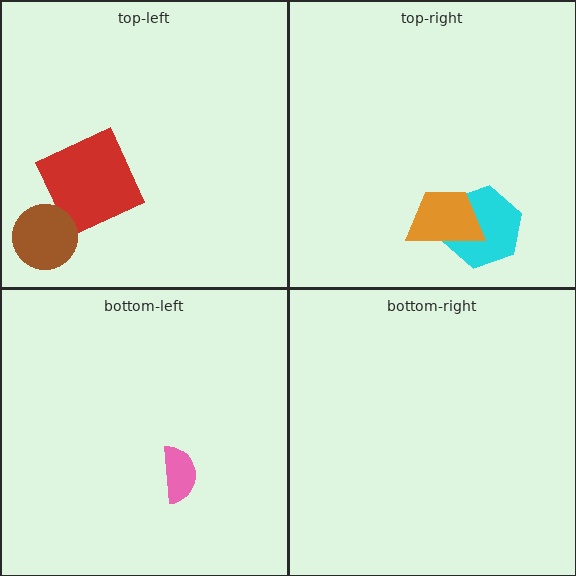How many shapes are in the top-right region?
2.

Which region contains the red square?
The top-left region.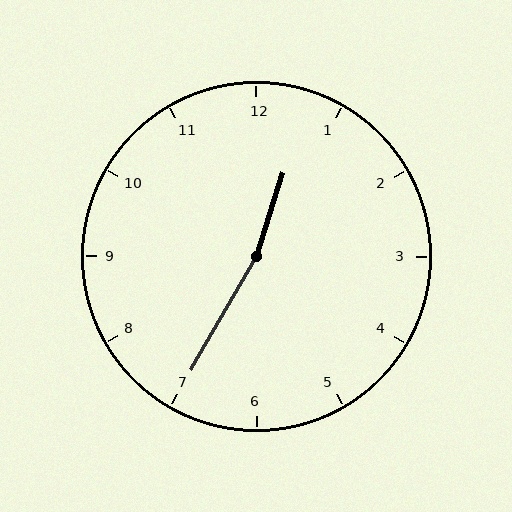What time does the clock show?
12:35.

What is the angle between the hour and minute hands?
Approximately 168 degrees.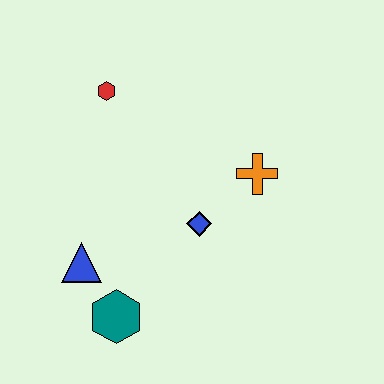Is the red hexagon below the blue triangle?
No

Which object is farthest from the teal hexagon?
The red hexagon is farthest from the teal hexagon.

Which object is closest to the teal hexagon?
The blue triangle is closest to the teal hexagon.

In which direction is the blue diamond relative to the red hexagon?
The blue diamond is below the red hexagon.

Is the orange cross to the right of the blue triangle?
Yes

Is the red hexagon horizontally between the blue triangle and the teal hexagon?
Yes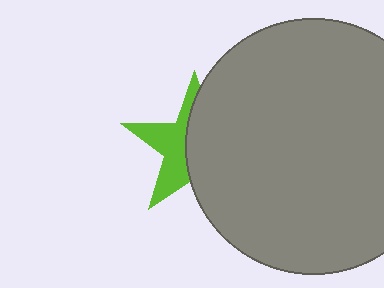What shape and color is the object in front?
The object in front is a gray circle.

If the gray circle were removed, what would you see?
You would see the complete lime star.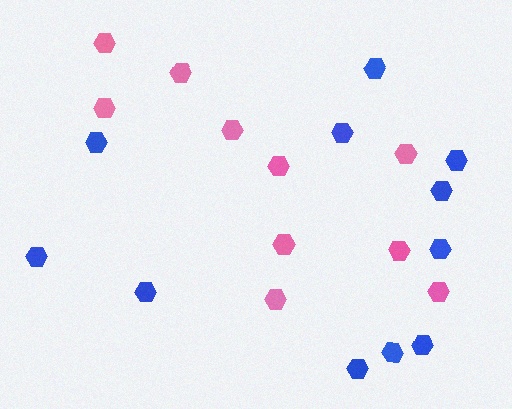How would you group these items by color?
There are 2 groups: one group of pink hexagons (10) and one group of blue hexagons (11).